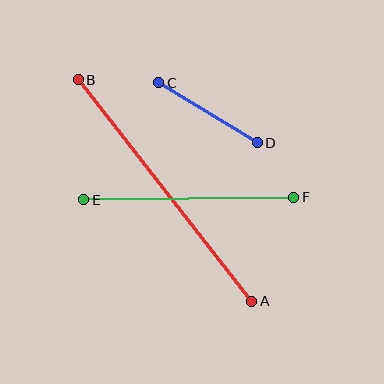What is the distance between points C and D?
The distance is approximately 116 pixels.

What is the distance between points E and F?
The distance is approximately 210 pixels.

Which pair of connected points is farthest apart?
Points A and B are farthest apart.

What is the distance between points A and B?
The distance is approximately 281 pixels.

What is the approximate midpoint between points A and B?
The midpoint is at approximately (165, 190) pixels.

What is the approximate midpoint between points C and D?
The midpoint is at approximately (208, 113) pixels.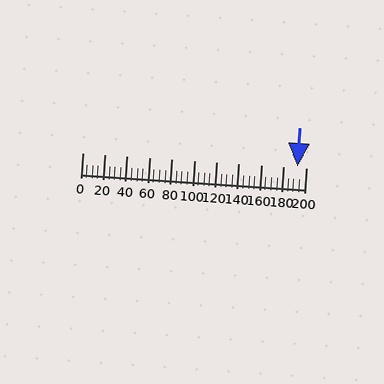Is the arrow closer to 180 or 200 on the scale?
The arrow is closer to 200.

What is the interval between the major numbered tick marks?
The major tick marks are spaced 20 units apart.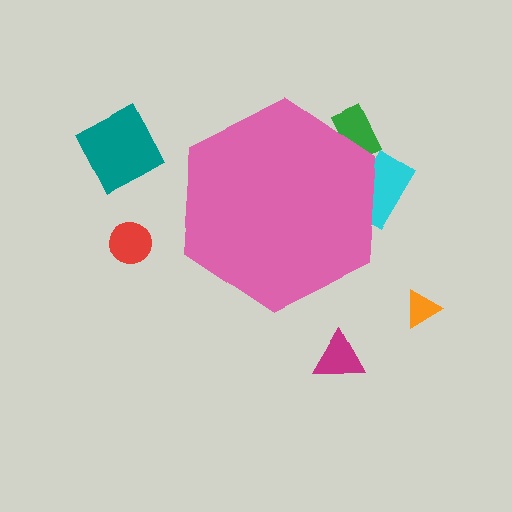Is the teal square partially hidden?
No, the teal square is fully visible.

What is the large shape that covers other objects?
A pink hexagon.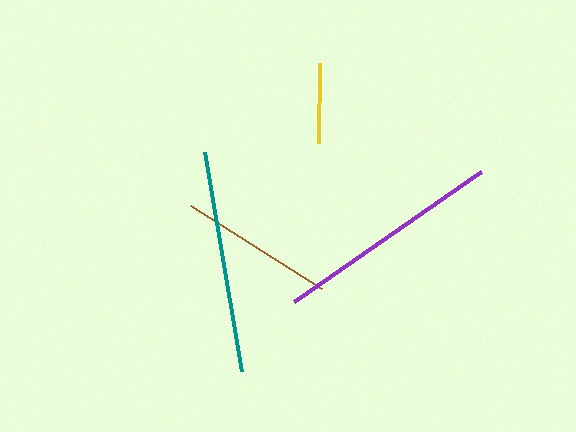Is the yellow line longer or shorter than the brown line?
The brown line is longer than the yellow line.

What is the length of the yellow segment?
The yellow segment is approximately 80 pixels long.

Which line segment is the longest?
The purple line is the longest at approximately 227 pixels.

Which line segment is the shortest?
The yellow line is the shortest at approximately 80 pixels.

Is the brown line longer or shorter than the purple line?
The purple line is longer than the brown line.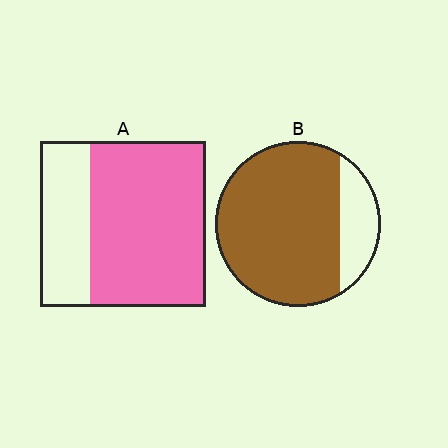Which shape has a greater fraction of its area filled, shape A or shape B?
Shape B.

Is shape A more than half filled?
Yes.